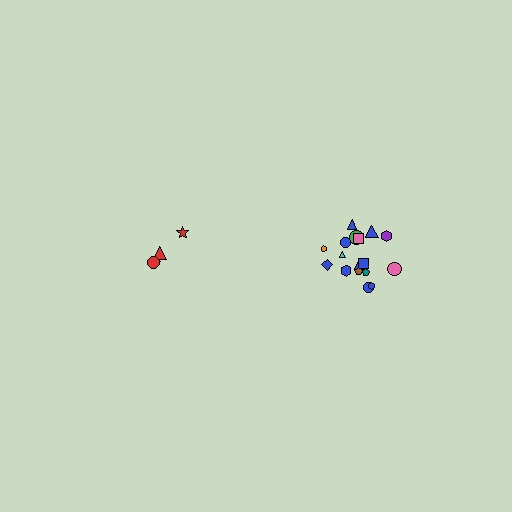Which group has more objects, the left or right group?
The right group.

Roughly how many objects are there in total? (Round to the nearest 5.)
Roughly 20 objects in total.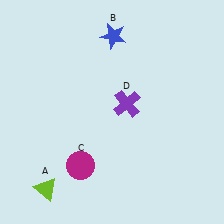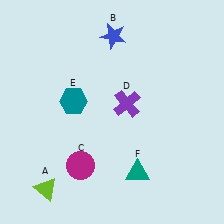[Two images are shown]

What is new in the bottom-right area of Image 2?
A teal triangle (F) was added in the bottom-right area of Image 2.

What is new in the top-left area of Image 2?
A teal hexagon (E) was added in the top-left area of Image 2.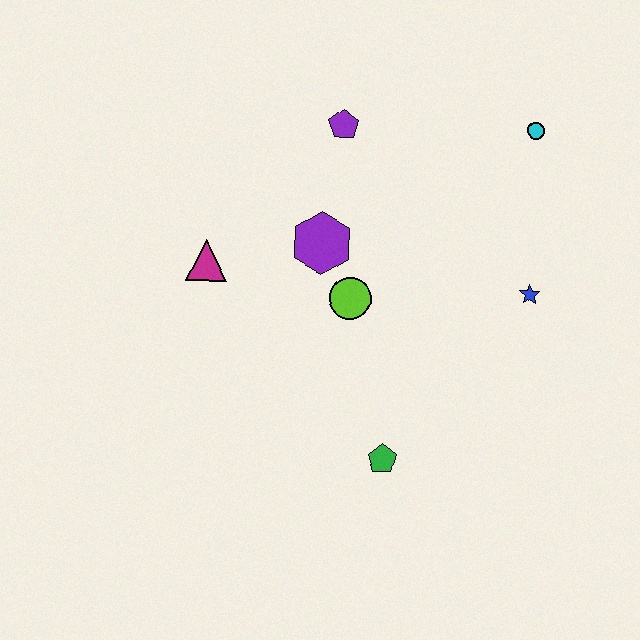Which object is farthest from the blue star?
The magenta triangle is farthest from the blue star.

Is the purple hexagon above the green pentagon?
Yes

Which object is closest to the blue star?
The cyan circle is closest to the blue star.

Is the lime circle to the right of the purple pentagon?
Yes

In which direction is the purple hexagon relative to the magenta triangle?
The purple hexagon is to the right of the magenta triangle.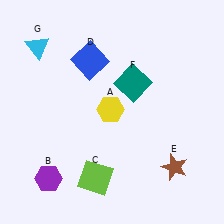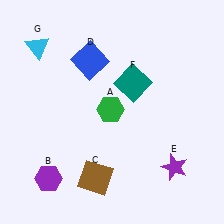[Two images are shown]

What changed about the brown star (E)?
In Image 1, E is brown. In Image 2, it changed to purple.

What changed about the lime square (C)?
In Image 1, C is lime. In Image 2, it changed to brown.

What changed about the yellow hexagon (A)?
In Image 1, A is yellow. In Image 2, it changed to green.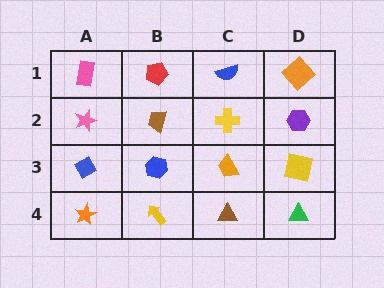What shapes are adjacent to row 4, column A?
A blue diamond (row 3, column A), a yellow arrow (row 4, column B).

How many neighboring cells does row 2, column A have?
3.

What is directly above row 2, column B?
A red pentagon.